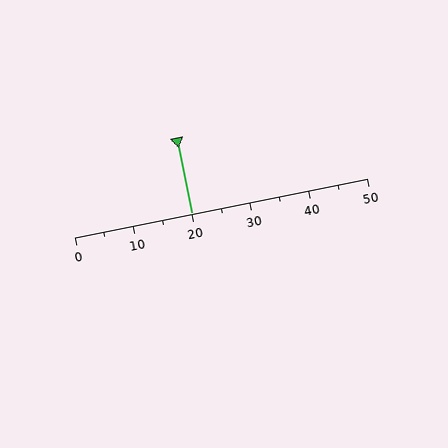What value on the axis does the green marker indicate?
The marker indicates approximately 20.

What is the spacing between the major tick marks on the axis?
The major ticks are spaced 10 apart.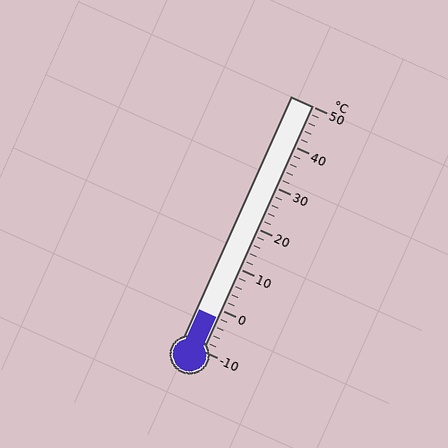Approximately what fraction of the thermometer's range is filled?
The thermometer is filled to approximately 15% of its range.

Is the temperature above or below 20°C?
The temperature is below 20°C.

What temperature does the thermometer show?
The thermometer shows approximately -2°C.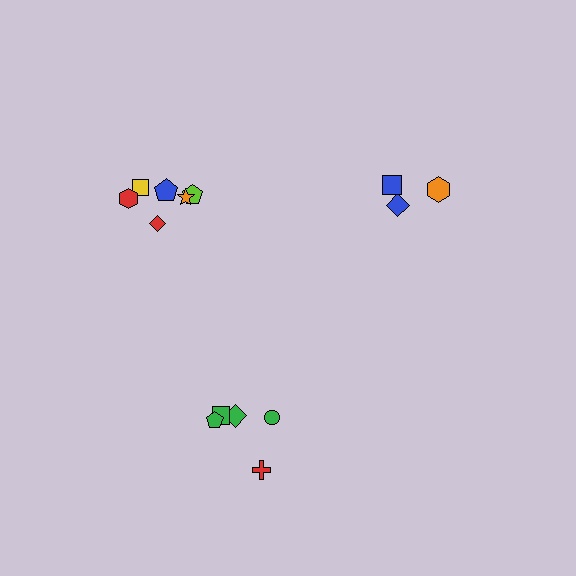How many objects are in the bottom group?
There are 5 objects.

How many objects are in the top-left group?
There are 6 objects.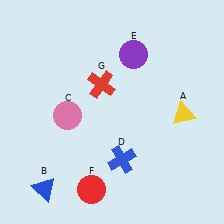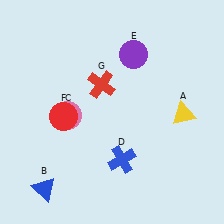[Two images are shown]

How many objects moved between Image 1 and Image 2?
1 object moved between the two images.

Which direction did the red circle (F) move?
The red circle (F) moved up.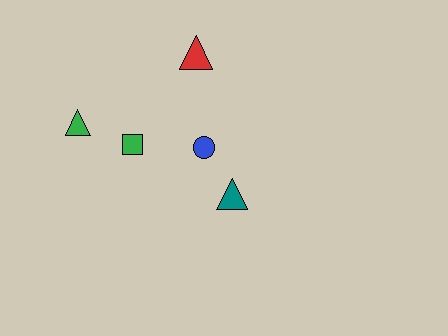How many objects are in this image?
There are 5 objects.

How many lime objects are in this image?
There are no lime objects.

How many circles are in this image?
There is 1 circle.